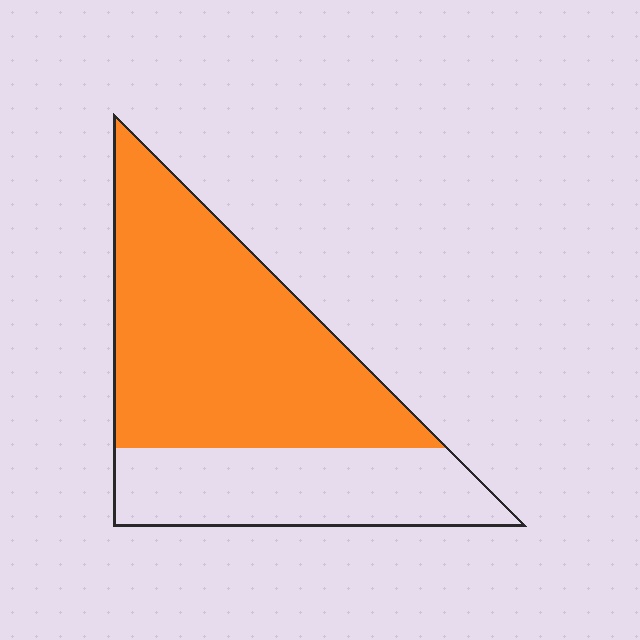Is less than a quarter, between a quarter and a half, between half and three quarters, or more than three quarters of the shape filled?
Between half and three quarters.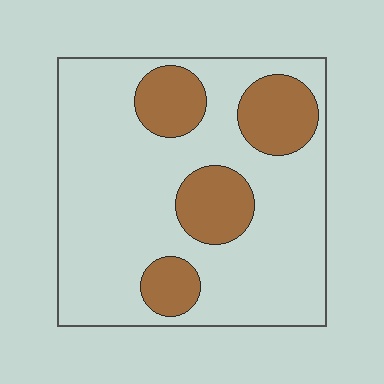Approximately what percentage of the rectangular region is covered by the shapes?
Approximately 25%.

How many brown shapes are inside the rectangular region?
4.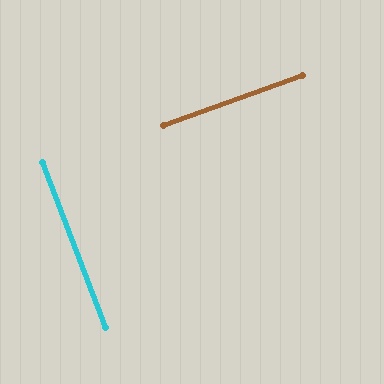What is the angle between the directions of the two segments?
Approximately 89 degrees.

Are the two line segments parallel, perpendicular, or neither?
Perpendicular — they meet at approximately 89°.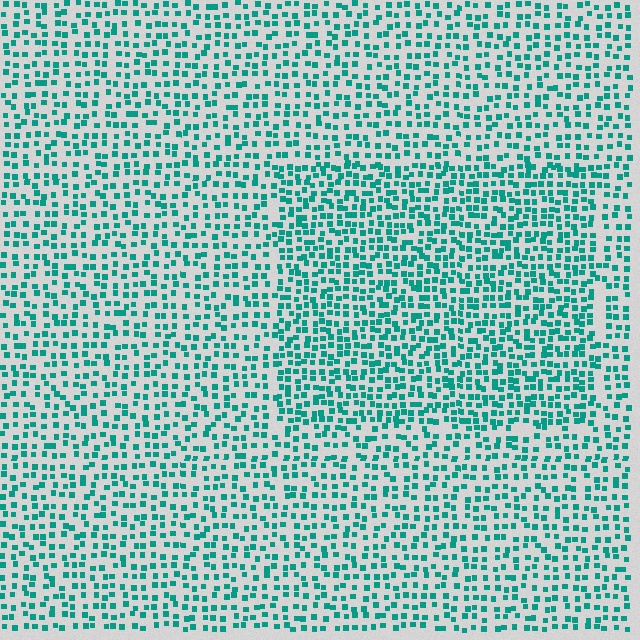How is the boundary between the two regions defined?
The boundary is defined by a change in element density (approximately 1.5x ratio). All elements are the same color, size, and shape.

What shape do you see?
I see a rectangle.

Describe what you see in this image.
The image contains small teal elements arranged at two different densities. A rectangle-shaped region is visible where the elements are more densely packed than the surrounding area.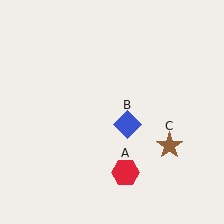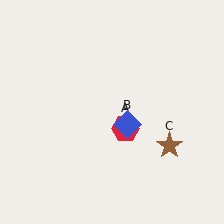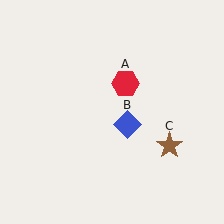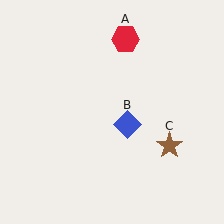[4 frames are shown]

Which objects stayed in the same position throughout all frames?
Blue diamond (object B) and brown star (object C) remained stationary.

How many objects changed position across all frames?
1 object changed position: red hexagon (object A).